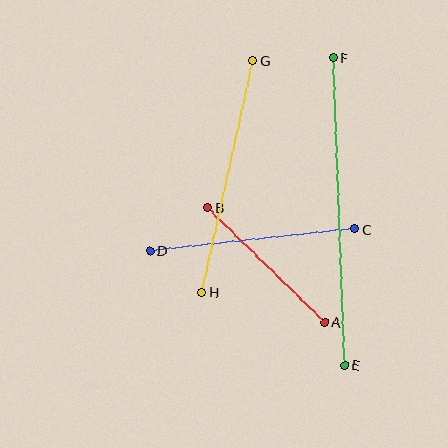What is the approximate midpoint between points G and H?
The midpoint is at approximately (227, 176) pixels.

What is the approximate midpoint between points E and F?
The midpoint is at approximately (339, 211) pixels.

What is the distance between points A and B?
The distance is approximately 164 pixels.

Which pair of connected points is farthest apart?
Points E and F are farthest apart.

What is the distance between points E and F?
The distance is approximately 308 pixels.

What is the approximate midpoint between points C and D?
The midpoint is at approximately (252, 240) pixels.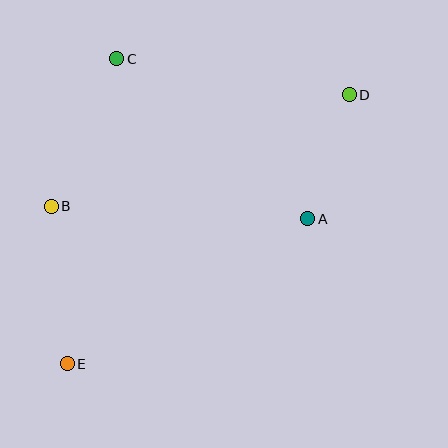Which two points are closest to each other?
Points A and D are closest to each other.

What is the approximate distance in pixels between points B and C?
The distance between B and C is approximately 162 pixels.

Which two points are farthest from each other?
Points D and E are farthest from each other.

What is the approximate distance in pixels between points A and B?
The distance between A and B is approximately 257 pixels.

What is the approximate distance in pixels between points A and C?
The distance between A and C is approximately 249 pixels.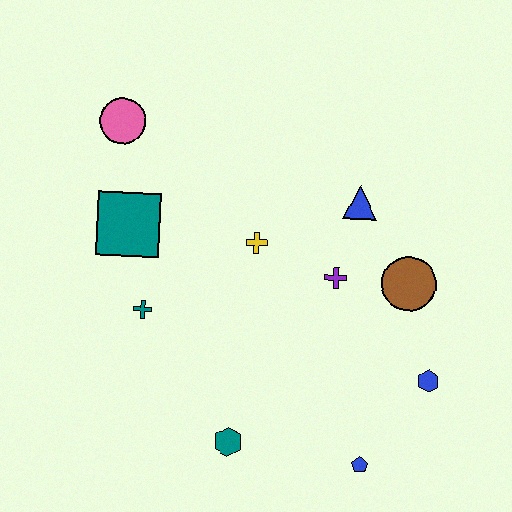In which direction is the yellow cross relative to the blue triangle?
The yellow cross is to the left of the blue triangle.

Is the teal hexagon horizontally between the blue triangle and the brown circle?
No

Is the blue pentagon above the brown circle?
No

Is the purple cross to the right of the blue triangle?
No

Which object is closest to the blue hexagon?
The brown circle is closest to the blue hexagon.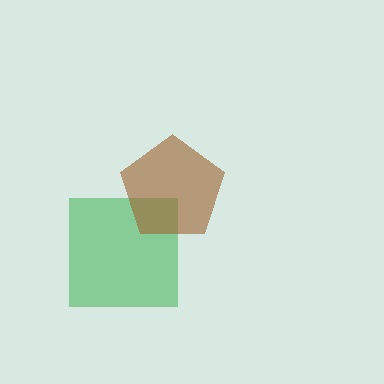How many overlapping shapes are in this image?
There are 2 overlapping shapes in the image.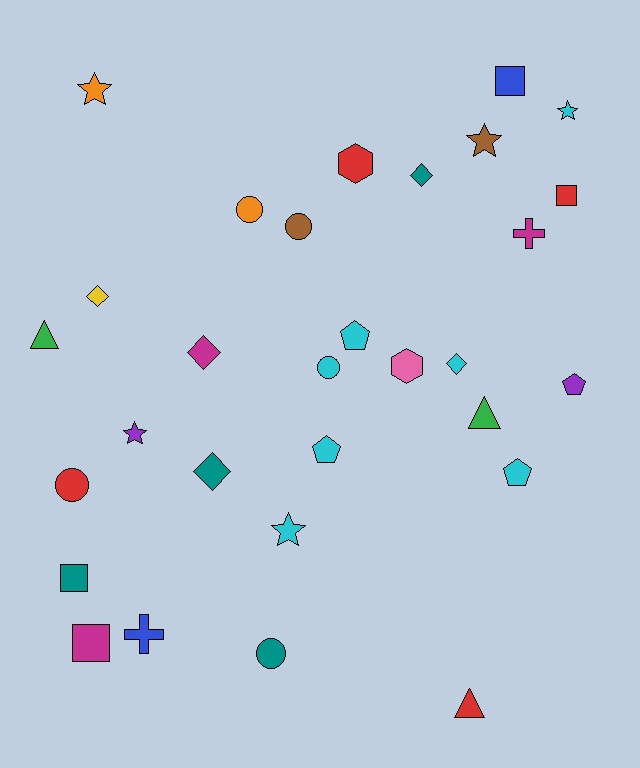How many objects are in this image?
There are 30 objects.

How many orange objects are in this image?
There are 2 orange objects.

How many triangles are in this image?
There are 3 triangles.